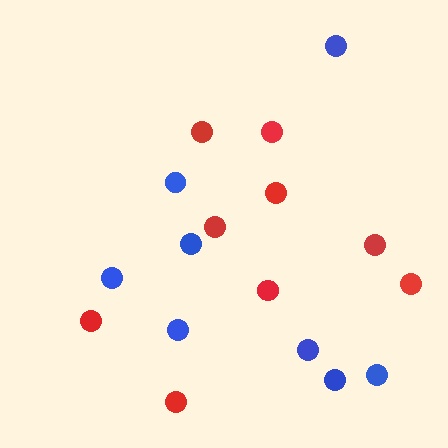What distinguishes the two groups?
There are 2 groups: one group of red circles (9) and one group of blue circles (8).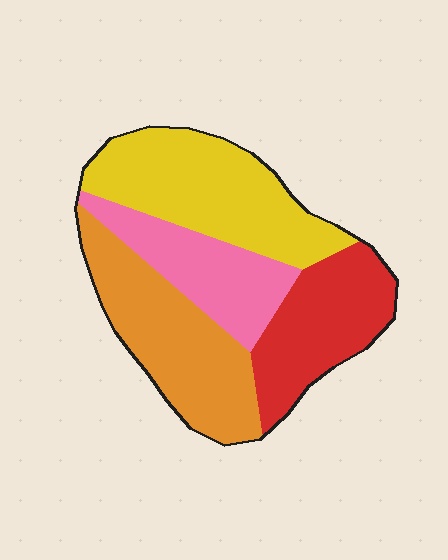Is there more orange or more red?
Orange.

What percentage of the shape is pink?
Pink takes up between a sixth and a third of the shape.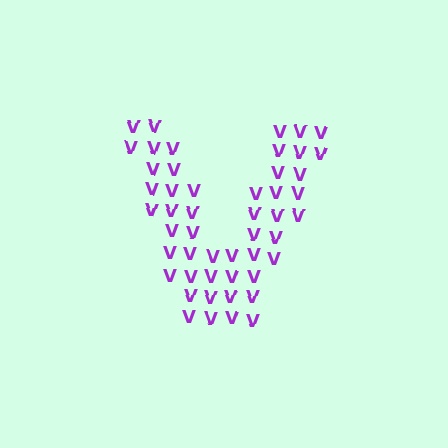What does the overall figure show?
The overall figure shows the letter V.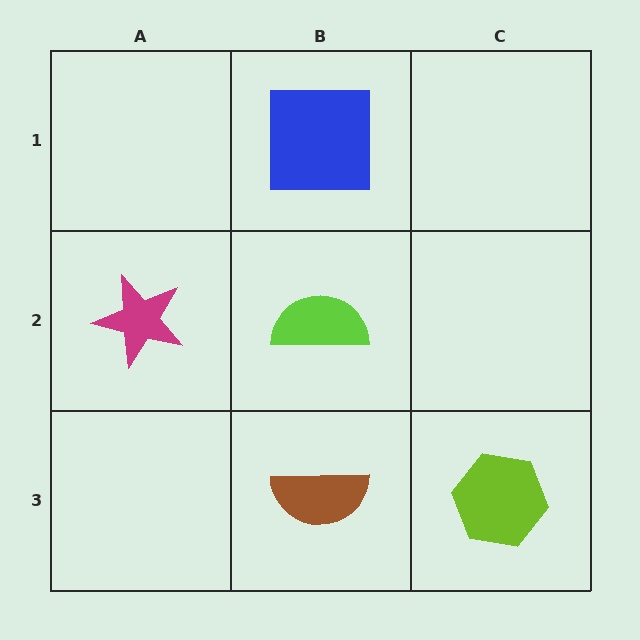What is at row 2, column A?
A magenta star.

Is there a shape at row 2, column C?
No, that cell is empty.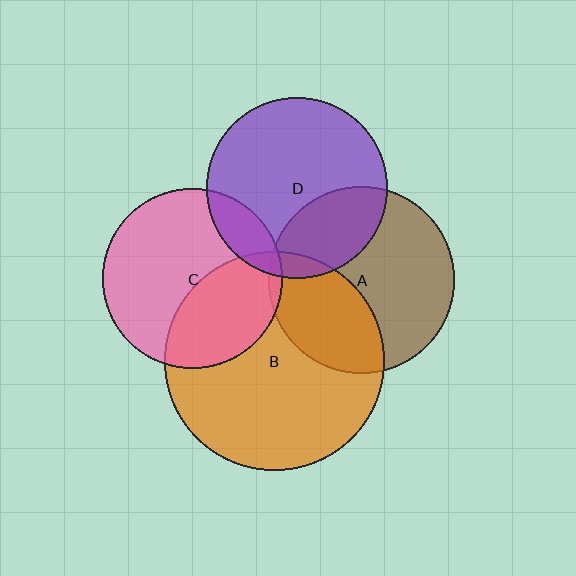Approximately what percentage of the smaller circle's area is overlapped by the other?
Approximately 5%.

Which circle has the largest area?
Circle B (orange).